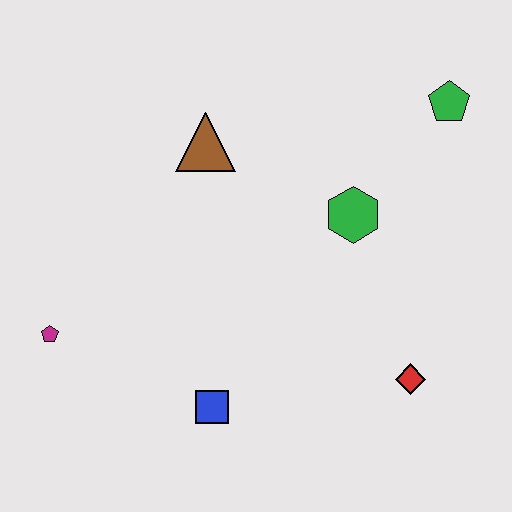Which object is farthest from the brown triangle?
The red diamond is farthest from the brown triangle.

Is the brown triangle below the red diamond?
No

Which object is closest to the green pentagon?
The green hexagon is closest to the green pentagon.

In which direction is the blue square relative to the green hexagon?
The blue square is below the green hexagon.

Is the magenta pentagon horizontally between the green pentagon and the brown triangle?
No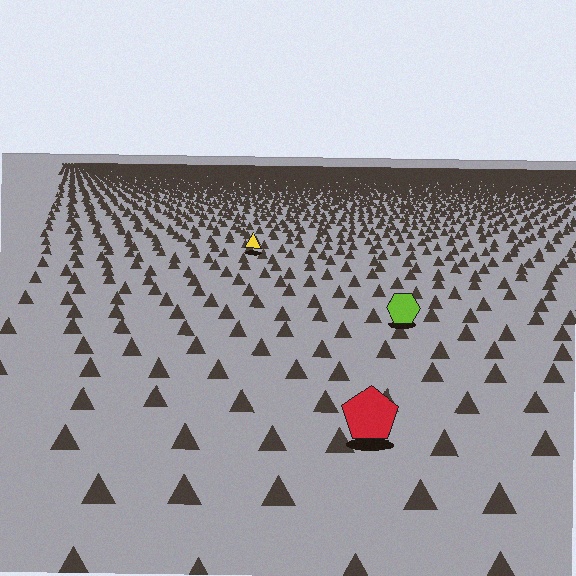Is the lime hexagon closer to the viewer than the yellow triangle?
Yes. The lime hexagon is closer — you can tell from the texture gradient: the ground texture is coarser near it.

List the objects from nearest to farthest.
From nearest to farthest: the red pentagon, the lime hexagon, the yellow triangle.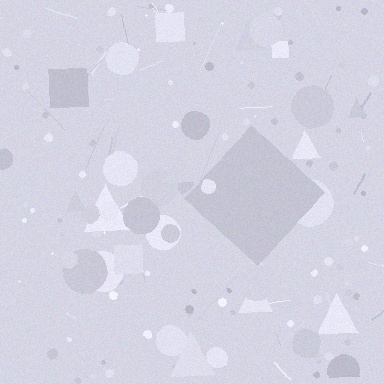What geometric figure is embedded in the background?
A diamond is embedded in the background.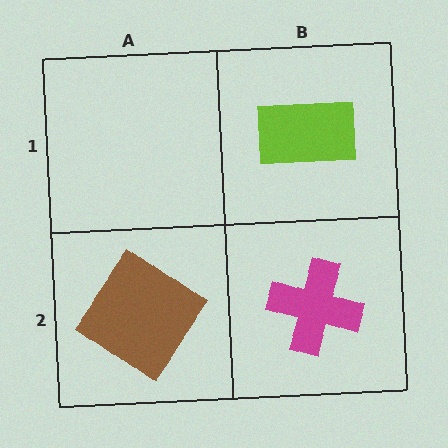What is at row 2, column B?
A magenta cross.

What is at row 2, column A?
A brown diamond.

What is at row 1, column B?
A lime rectangle.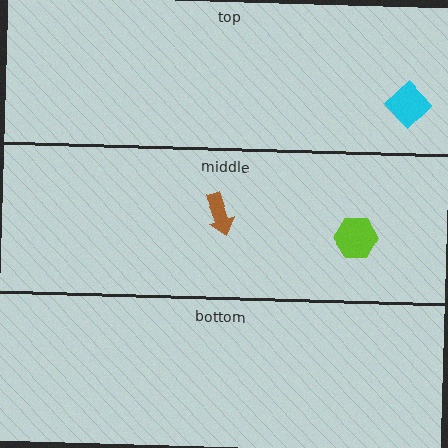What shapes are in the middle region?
The lime hexagon, the brown arrow.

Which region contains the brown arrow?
The middle region.